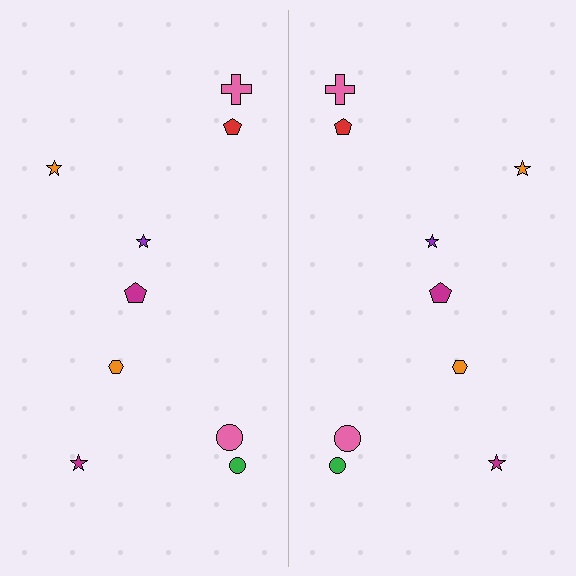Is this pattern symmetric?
Yes, this pattern has bilateral (reflection) symmetry.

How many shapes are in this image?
There are 18 shapes in this image.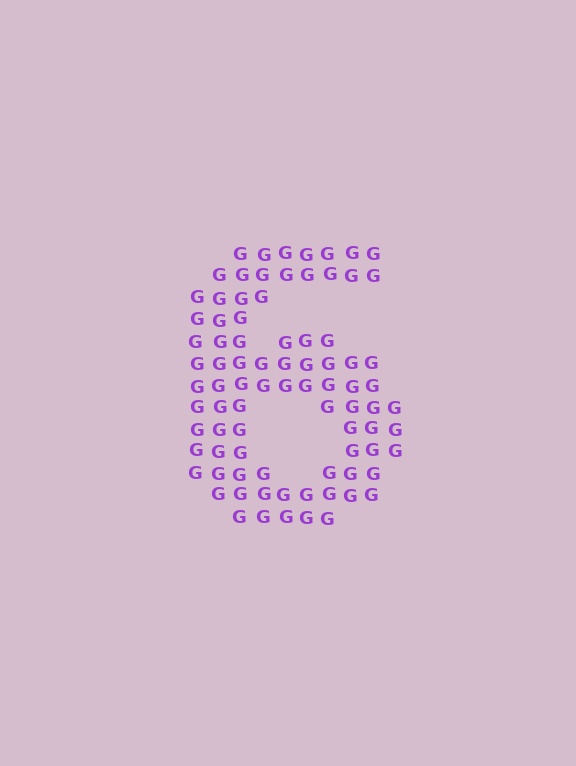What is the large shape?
The large shape is the digit 6.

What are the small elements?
The small elements are letter G's.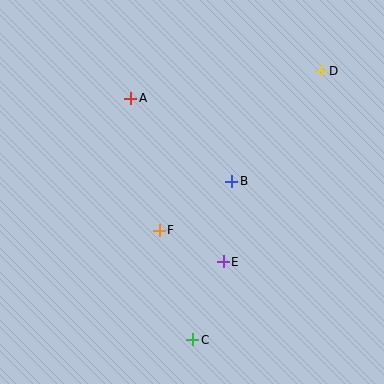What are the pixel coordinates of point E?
Point E is at (223, 262).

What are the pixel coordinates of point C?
Point C is at (193, 340).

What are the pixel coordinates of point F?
Point F is at (159, 230).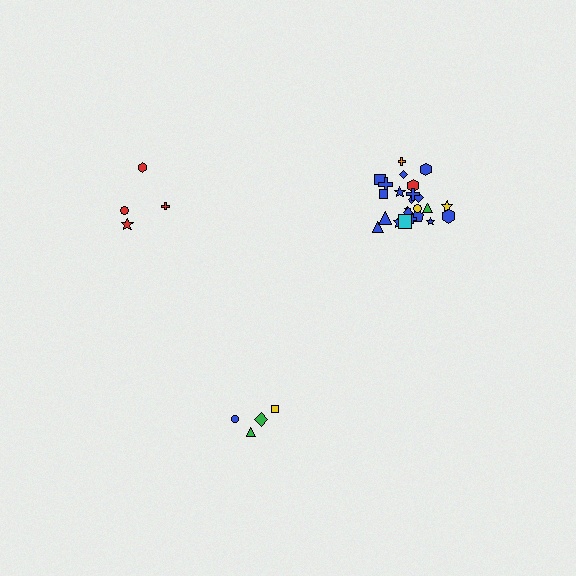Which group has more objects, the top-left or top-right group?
The top-right group.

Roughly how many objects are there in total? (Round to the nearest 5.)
Roughly 35 objects in total.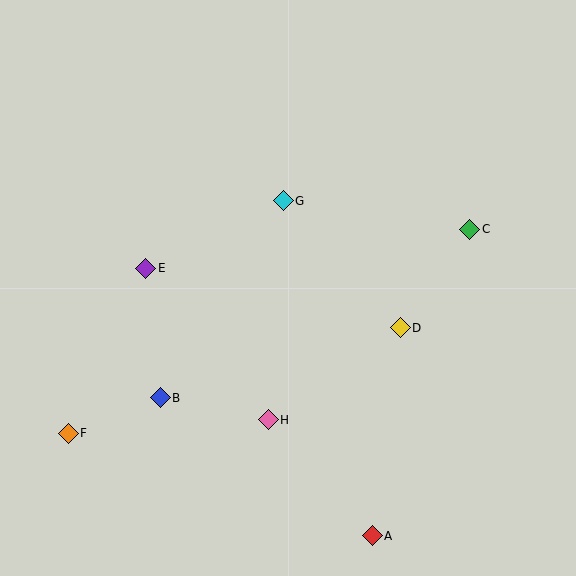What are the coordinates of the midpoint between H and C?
The midpoint between H and C is at (369, 325).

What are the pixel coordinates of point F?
Point F is at (68, 433).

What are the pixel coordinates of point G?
Point G is at (283, 201).